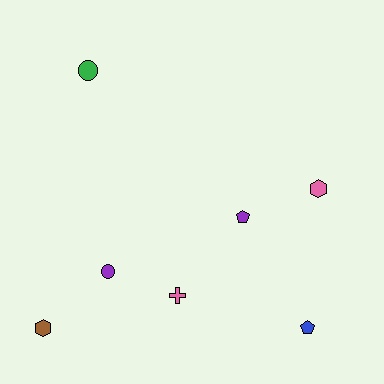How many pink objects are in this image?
There are 2 pink objects.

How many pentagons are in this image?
There are 2 pentagons.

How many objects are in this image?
There are 7 objects.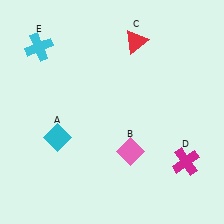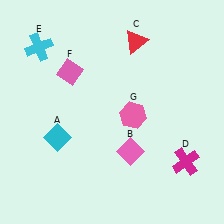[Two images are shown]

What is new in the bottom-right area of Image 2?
A pink hexagon (G) was added in the bottom-right area of Image 2.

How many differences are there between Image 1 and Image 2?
There are 2 differences between the two images.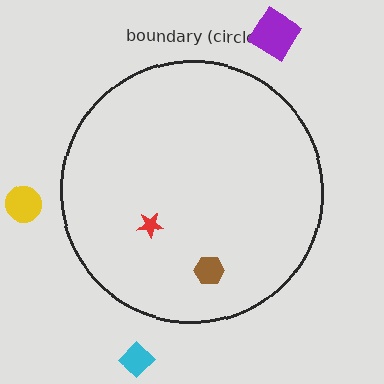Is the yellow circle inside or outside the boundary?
Outside.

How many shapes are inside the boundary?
2 inside, 3 outside.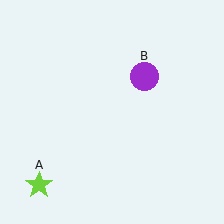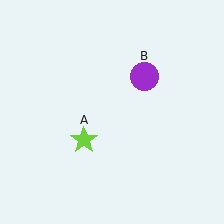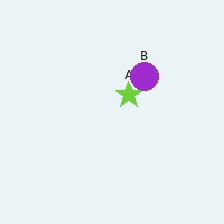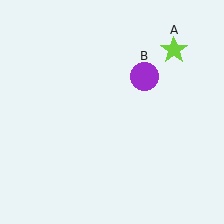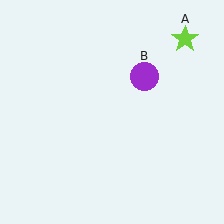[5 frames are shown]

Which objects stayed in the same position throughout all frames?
Purple circle (object B) remained stationary.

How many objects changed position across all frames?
1 object changed position: lime star (object A).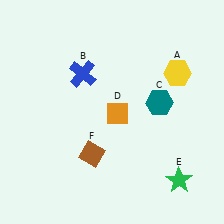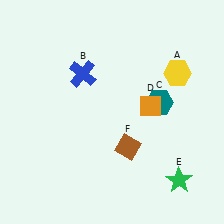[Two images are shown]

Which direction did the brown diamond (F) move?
The brown diamond (F) moved right.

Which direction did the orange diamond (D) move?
The orange diamond (D) moved right.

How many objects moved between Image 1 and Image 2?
2 objects moved between the two images.